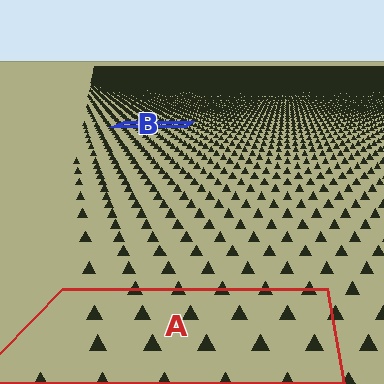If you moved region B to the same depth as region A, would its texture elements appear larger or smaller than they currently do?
They would appear larger. At a closer depth, the same texture elements are projected at a bigger on-screen size.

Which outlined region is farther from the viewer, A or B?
Region B is farther from the viewer — the texture elements inside it appear smaller and more densely packed.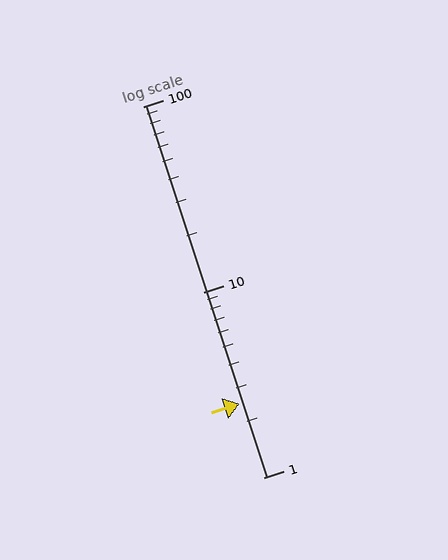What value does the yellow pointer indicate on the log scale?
The pointer indicates approximately 2.5.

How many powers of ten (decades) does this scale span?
The scale spans 2 decades, from 1 to 100.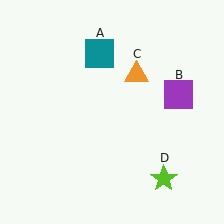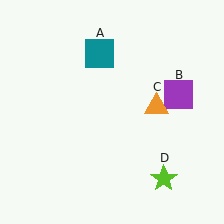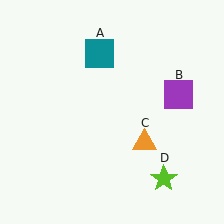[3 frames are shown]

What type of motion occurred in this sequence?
The orange triangle (object C) rotated clockwise around the center of the scene.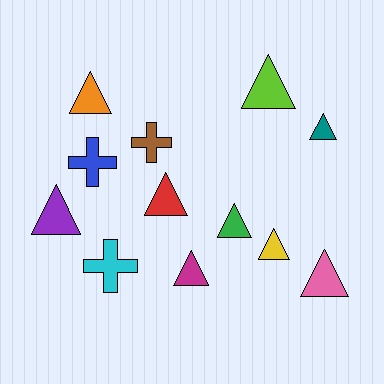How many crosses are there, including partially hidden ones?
There are 3 crosses.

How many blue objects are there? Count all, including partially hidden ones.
There is 1 blue object.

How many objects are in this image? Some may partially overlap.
There are 12 objects.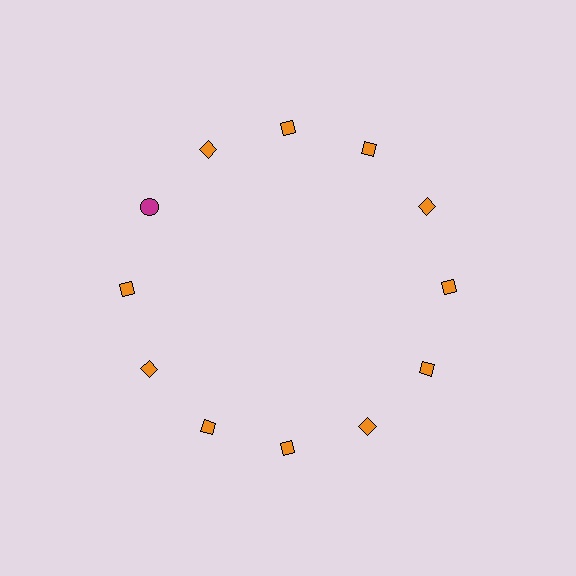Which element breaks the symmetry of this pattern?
The magenta circle at roughly the 10 o'clock position breaks the symmetry. All other shapes are orange diamonds.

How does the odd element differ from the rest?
It differs in both color (magenta instead of orange) and shape (circle instead of diamond).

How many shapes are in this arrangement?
There are 12 shapes arranged in a ring pattern.